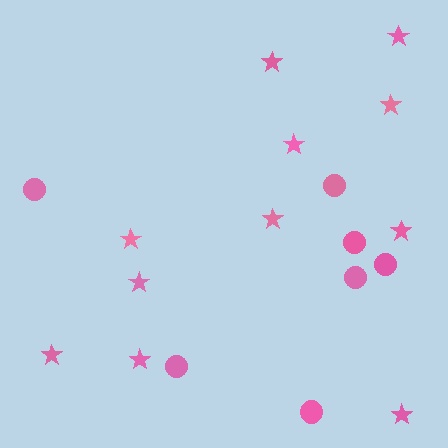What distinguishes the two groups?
There are 2 groups: one group of circles (7) and one group of stars (11).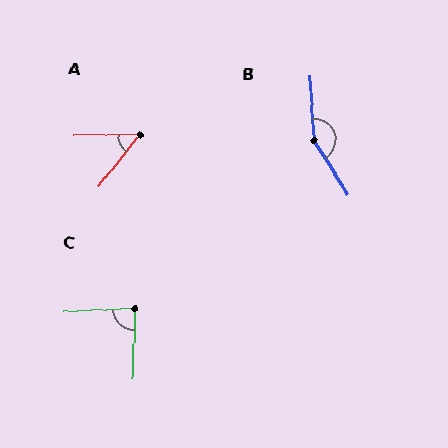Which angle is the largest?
B, at approximately 151 degrees.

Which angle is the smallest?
A, at approximately 50 degrees.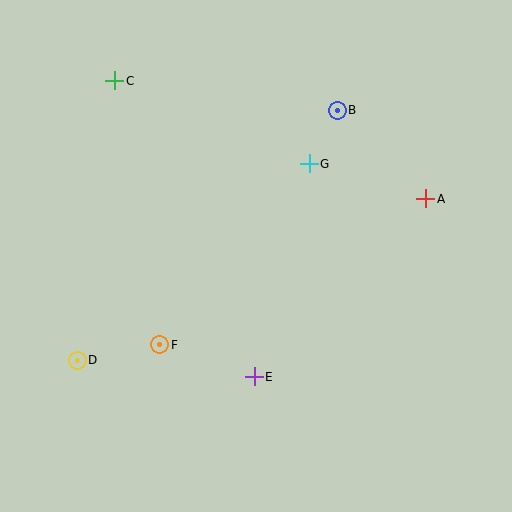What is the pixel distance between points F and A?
The distance between F and A is 303 pixels.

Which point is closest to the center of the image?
Point G at (309, 164) is closest to the center.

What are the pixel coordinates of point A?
Point A is at (426, 199).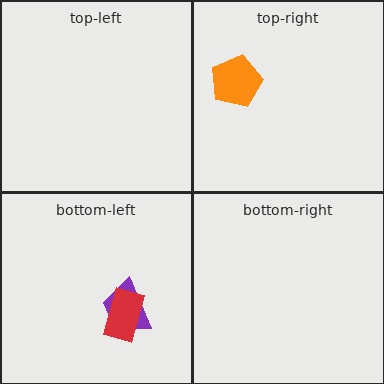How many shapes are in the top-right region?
1.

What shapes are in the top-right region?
The orange pentagon.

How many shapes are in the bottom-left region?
2.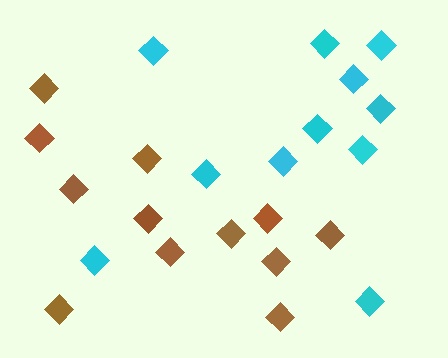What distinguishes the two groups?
There are 2 groups: one group of brown diamonds (12) and one group of cyan diamonds (11).